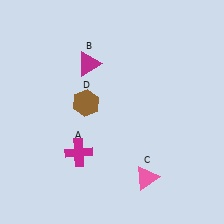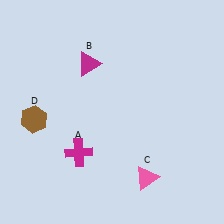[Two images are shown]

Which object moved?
The brown hexagon (D) moved left.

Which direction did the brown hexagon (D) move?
The brown hexagon (D) moved left.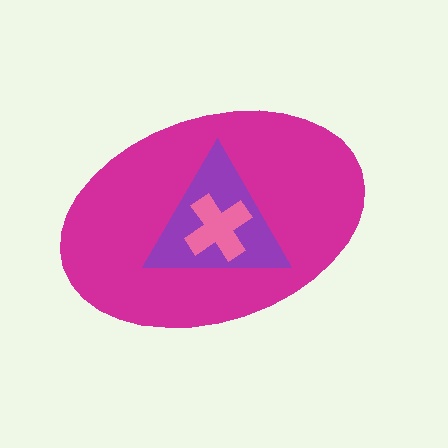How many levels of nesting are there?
3.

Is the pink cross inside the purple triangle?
Yes.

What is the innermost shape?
The pink cross.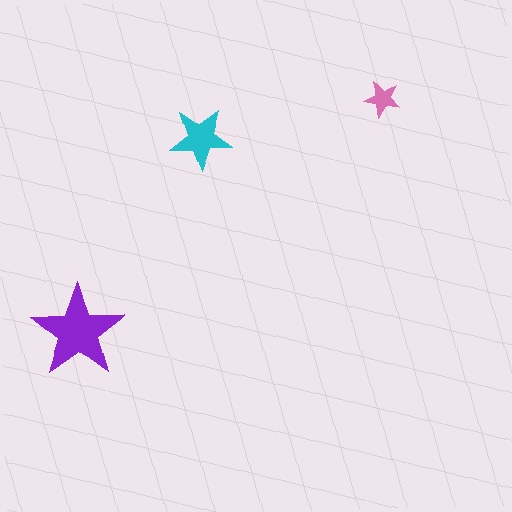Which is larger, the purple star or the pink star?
The purple one.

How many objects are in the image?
There are 3 objects in the image.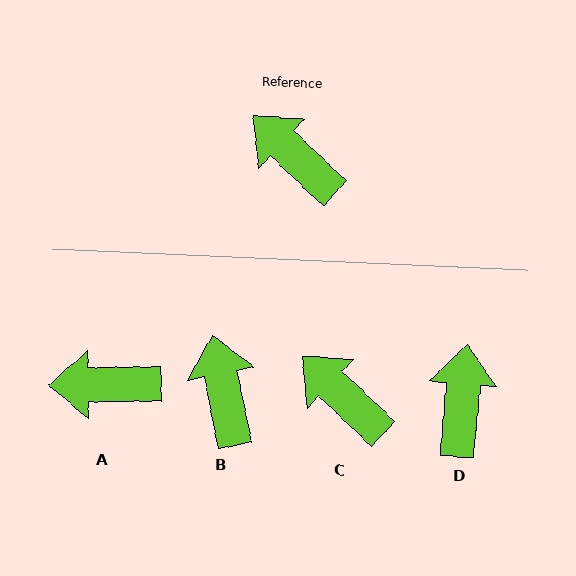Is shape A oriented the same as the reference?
No, it is off by about 44 degrees.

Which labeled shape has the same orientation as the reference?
C.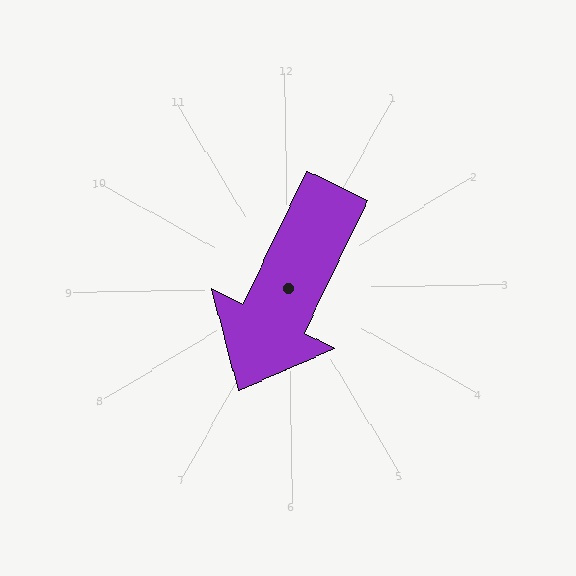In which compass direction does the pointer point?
Southwest.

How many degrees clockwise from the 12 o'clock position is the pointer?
Approximately 207 degrees.